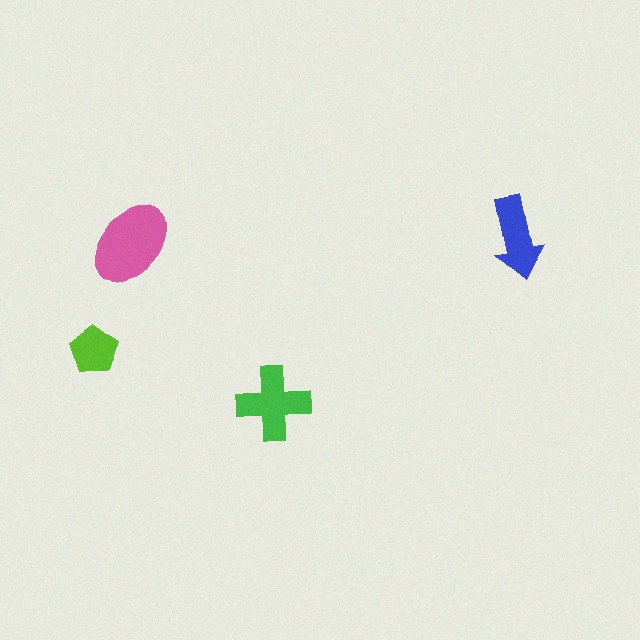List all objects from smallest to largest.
The lime pentagon, the blue arrow, the green cross, the pink ellipse.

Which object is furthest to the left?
The lime pentagon is leftmost.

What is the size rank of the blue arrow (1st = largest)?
3rd.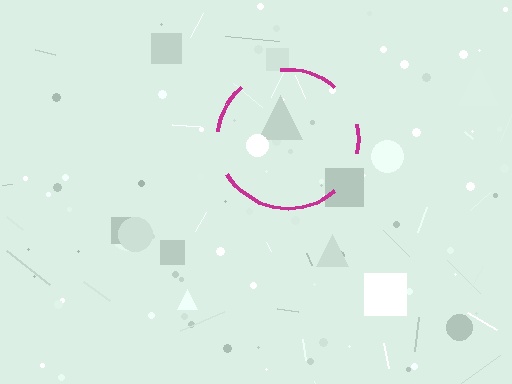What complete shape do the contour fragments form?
The contour fragments form a circle.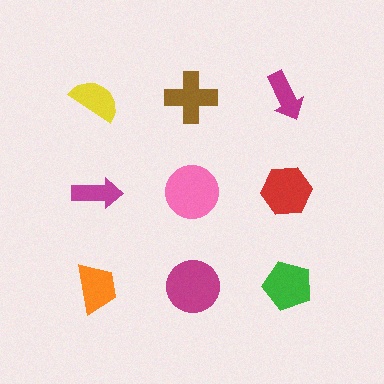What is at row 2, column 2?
A pink circle.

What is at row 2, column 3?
A red hexagon.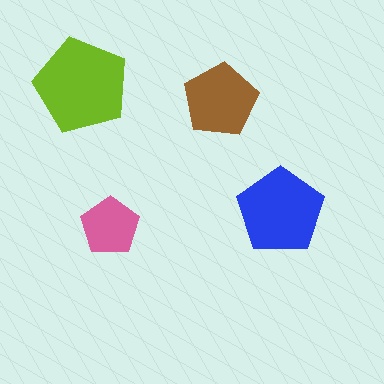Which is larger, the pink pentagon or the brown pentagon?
The brown one.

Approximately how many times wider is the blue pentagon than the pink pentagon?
About 1.5 times wider.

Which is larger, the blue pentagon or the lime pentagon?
The lime one.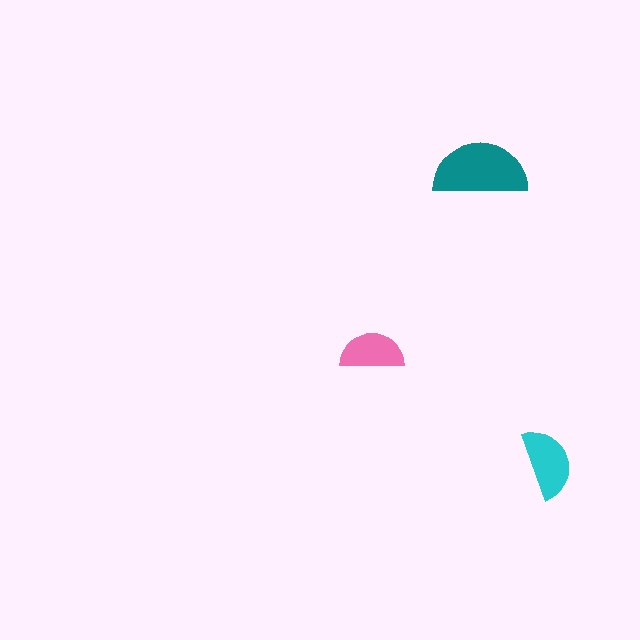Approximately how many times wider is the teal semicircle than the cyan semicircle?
About 1.5 times wider.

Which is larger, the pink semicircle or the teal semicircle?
The teal one.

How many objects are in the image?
There are 3 objects in the image.